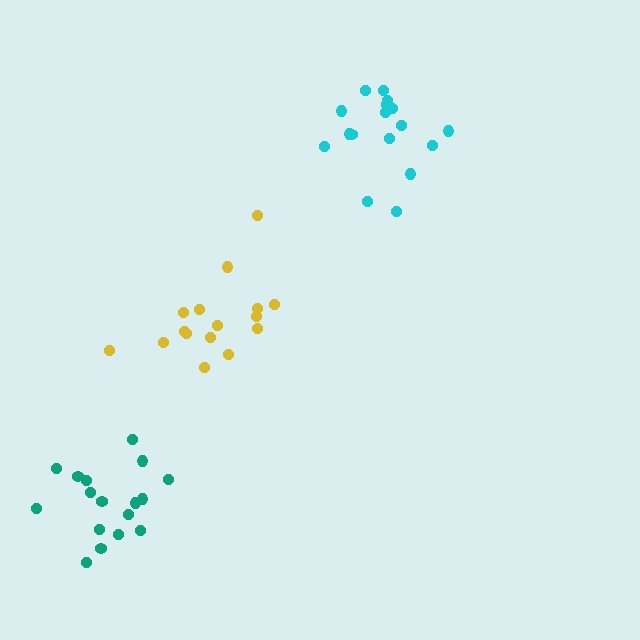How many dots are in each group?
Group 1: 17 dots, Group 2: 16 dots, Group 3: 17 dots (50 total).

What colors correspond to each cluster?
The clusters are colored: cyan, yellow, teal.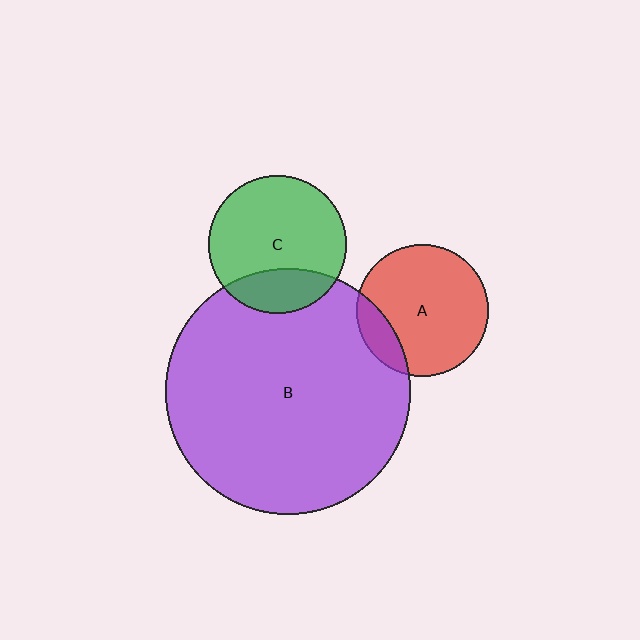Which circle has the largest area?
Circle B (purple).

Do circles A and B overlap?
Yes.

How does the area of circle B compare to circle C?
Approximately 3.2 times.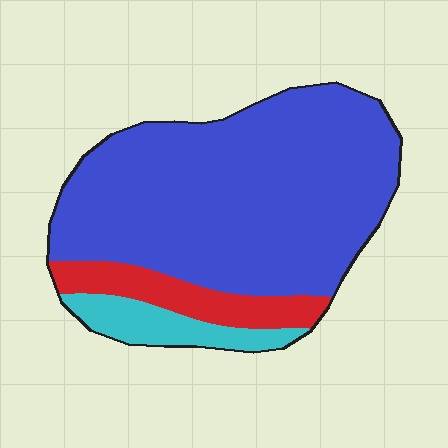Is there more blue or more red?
Blue.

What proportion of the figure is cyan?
Cyan takes up about one tenth (1/10) of the figure.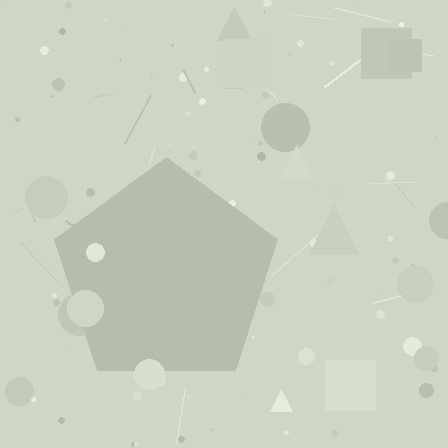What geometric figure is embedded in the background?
A pentagon is embedded in the background.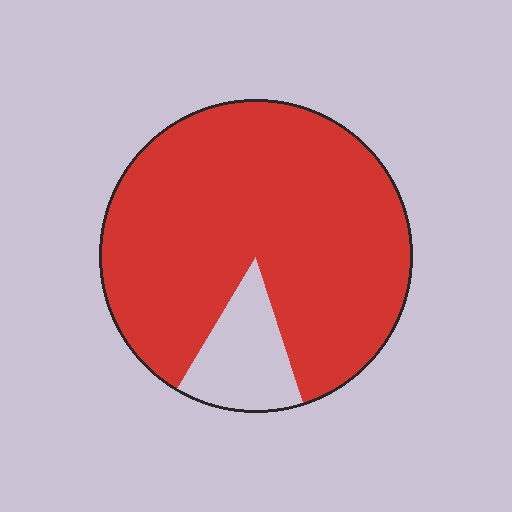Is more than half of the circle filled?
Yes.